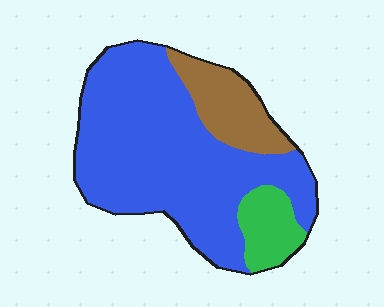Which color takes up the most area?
Blue, at roughly 70%.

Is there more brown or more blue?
Blue.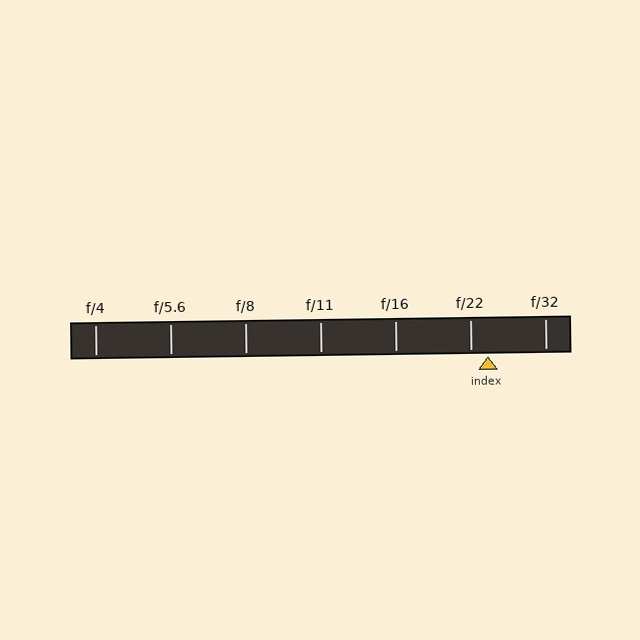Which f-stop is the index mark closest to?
The index mark is closest to f/22.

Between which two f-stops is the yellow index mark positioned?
The index mark is between f/22 and f/32.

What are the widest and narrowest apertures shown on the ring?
The widest aperture shown is f/4 and the narrowest is f/32.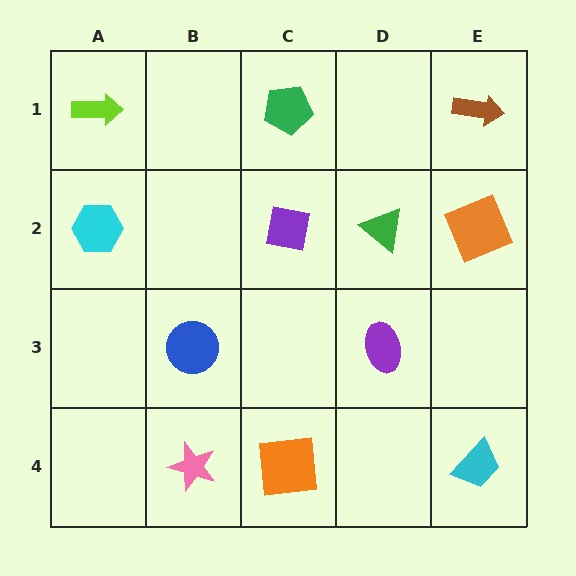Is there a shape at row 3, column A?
No, that cell is empty.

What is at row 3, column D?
A purple ellipse.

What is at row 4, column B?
A pink star.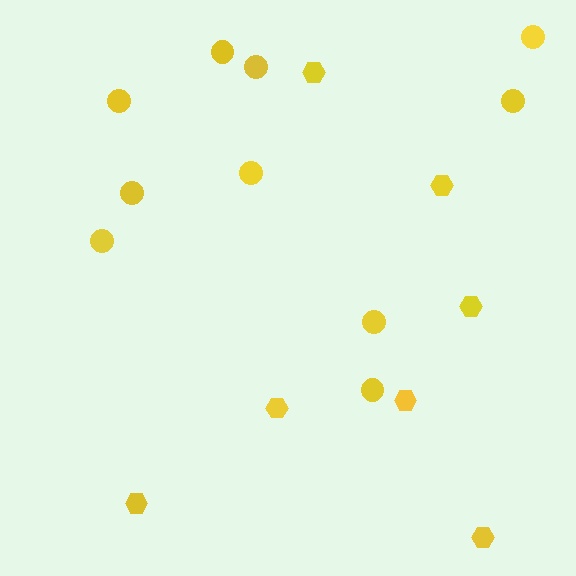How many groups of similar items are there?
There are 2 groups: one group of hexagons (7) and one group of circles (10).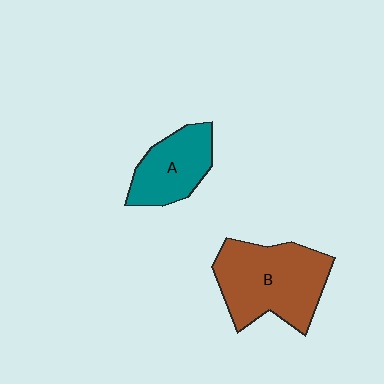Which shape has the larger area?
Shape B (brown).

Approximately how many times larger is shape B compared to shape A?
Approximately 1.6 times.